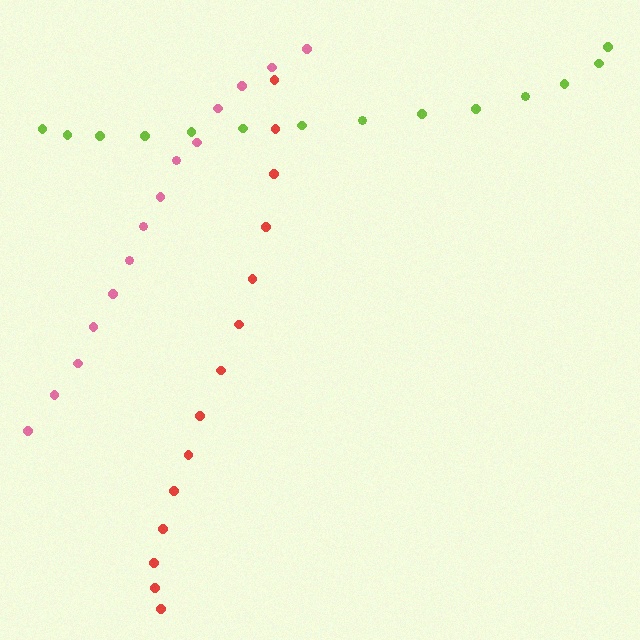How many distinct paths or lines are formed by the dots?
There are 3 distinct paths.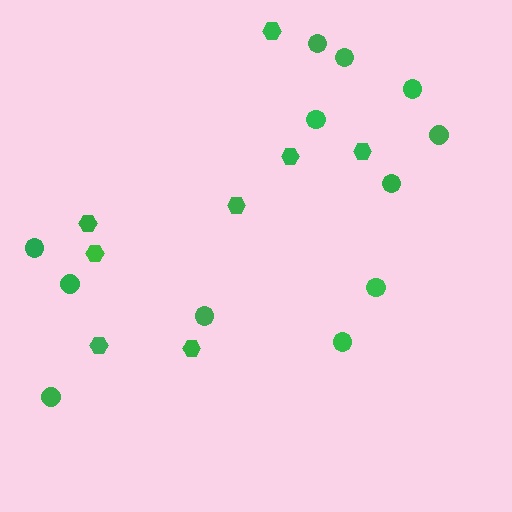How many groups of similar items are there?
There are 2 groups: one group of hexagons (8) and one group of circles (12).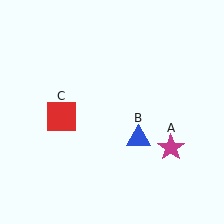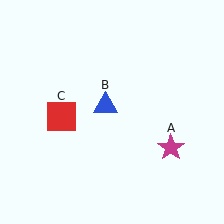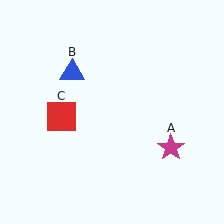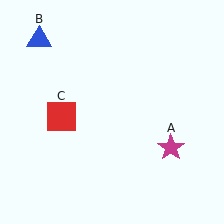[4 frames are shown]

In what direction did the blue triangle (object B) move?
The blue triangle (object B) moved up and to the left.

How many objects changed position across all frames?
1 object changed position: blue triangle (object B).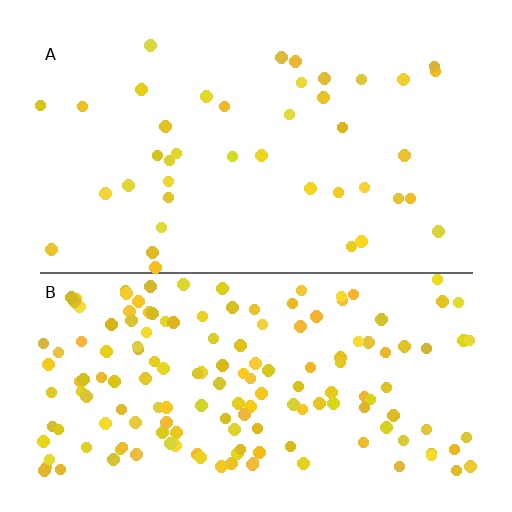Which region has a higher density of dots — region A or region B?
B (the bottom).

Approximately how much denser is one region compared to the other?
Approximately 3.9× — region B over region A.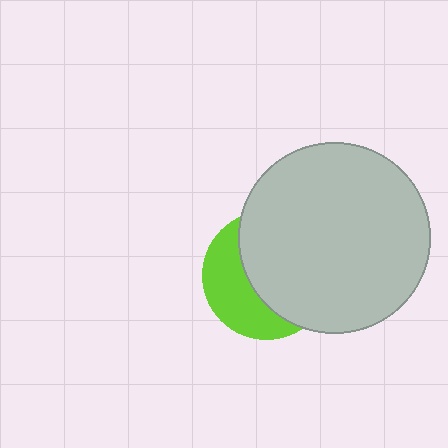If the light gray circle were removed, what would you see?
You would see the complete lime circle.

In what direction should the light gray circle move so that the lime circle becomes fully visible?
The light gray circle should move right. That is the shortest direction to clear the overlap and leave the lime circle fully visible.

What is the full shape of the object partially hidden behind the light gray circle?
The partially hidden object is a lime circle.